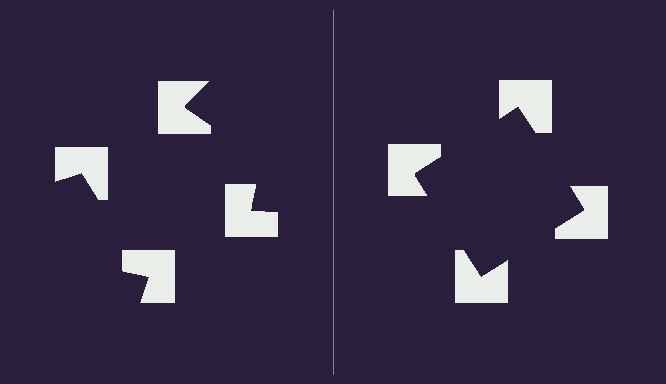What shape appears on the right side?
An illusory square.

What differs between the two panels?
The notched squares are positioned identically on both sides; only the wedge orientations differ. On the right they align to a square; on the left they are misaligned.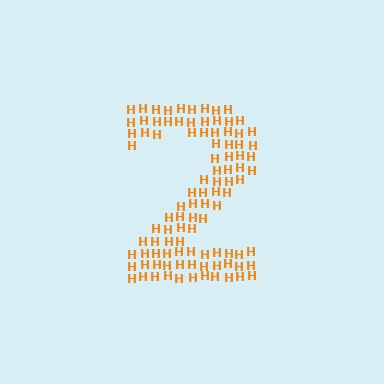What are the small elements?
The small elements are letter H's.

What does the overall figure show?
The overall figure shows the digit 2.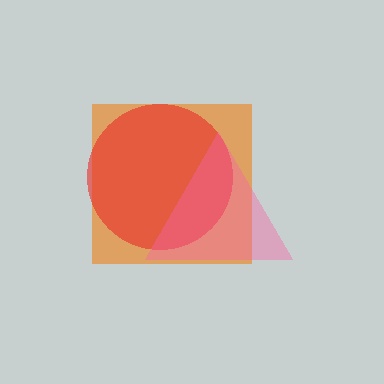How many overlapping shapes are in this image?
There are 3 overlapping shapes in the image.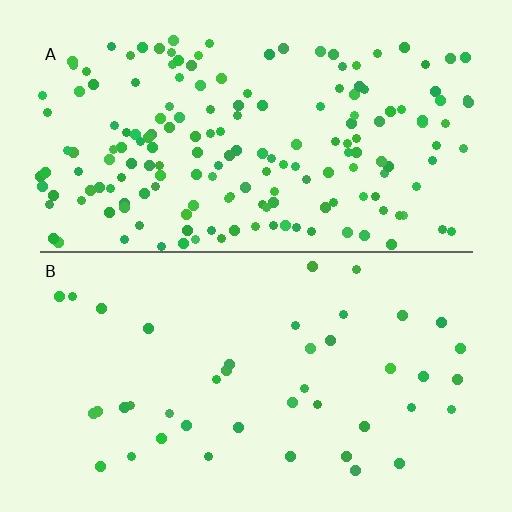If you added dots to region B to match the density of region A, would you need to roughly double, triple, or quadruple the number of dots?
Approximately quadruple.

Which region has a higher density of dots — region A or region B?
A (the top).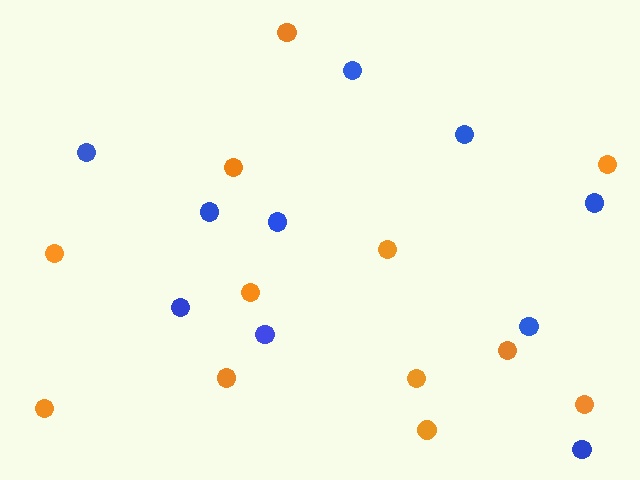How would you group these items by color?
There are 2 groups: one group of blue circles (10) and one group of orange circles (12).